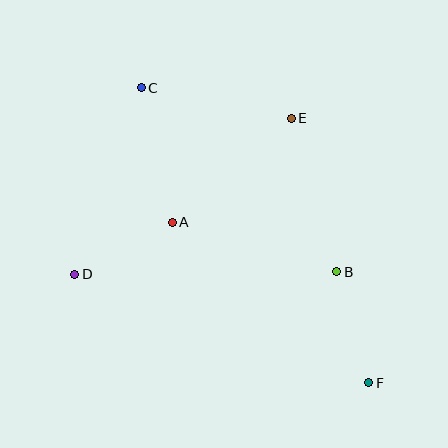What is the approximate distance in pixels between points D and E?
The distance between D and E is approximately 267 pixels.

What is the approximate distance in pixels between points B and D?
The distance between B and D is approximately 262 pixels.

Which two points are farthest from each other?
Points C and F are farthest from each other.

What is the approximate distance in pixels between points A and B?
The distance between A and B is approximately 172 pixels.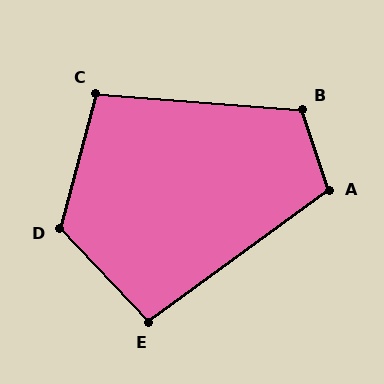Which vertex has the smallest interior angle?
E, at approximately 97 degrees.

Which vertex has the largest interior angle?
D, at approximately 121 degrees.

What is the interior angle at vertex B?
Approximately 113 degrees (obtuse).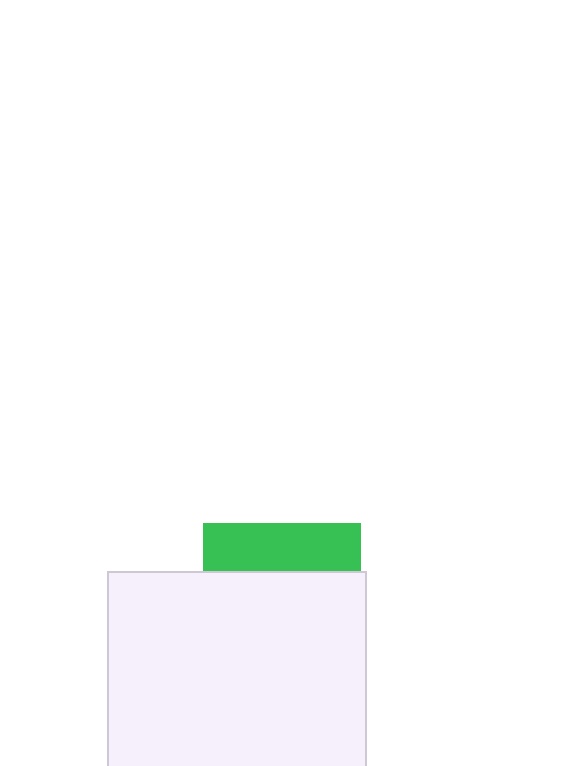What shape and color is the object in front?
The object in front is a white square.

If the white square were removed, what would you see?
You would see the complete green square.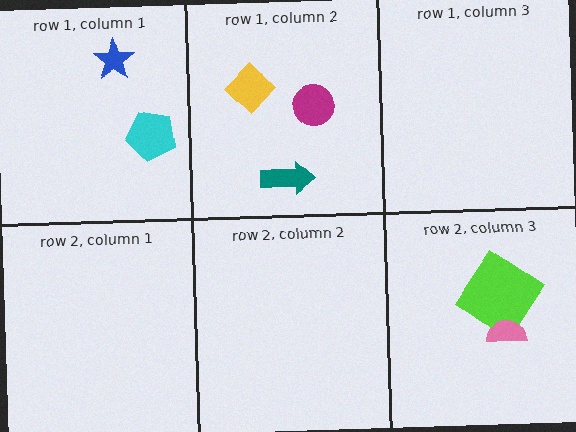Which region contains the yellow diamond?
The row 1, column 2 region.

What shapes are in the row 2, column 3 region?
The lime diamond, the pink semicircle.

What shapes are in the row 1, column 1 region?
The blue star, the cyan pentagon.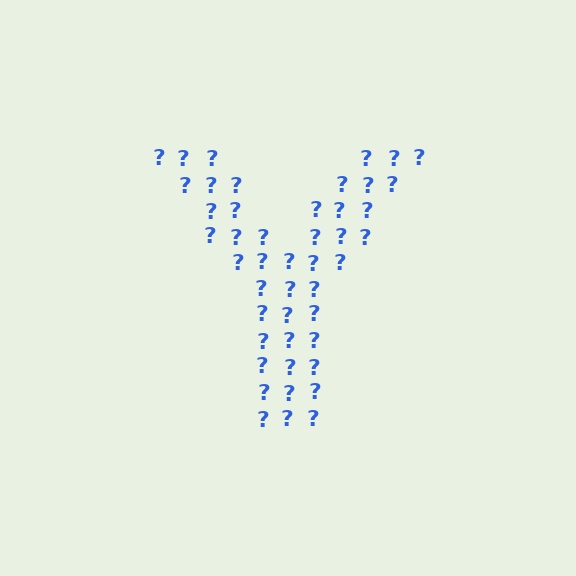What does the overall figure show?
The overall figure shows the letter Y.